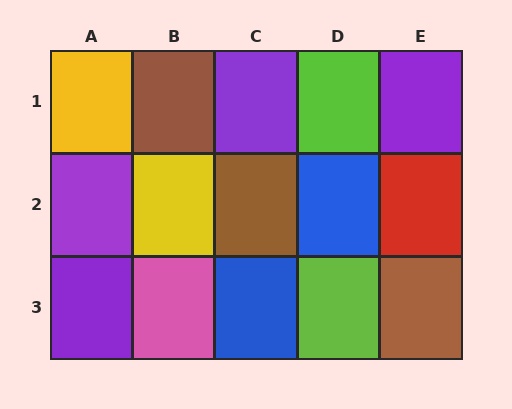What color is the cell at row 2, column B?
Yellow.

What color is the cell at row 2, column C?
Brown.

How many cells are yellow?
2 cells are yellow.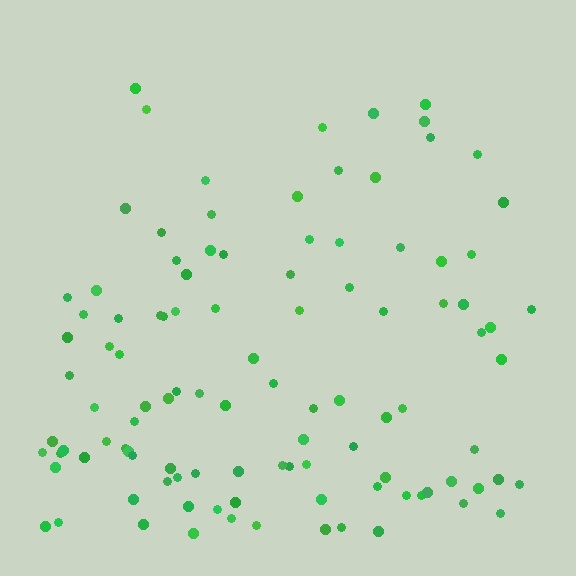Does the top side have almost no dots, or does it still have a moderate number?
Still a moderate number, just noticeably fewer than the bottom.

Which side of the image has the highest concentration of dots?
The bottom.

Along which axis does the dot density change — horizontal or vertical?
Vertical.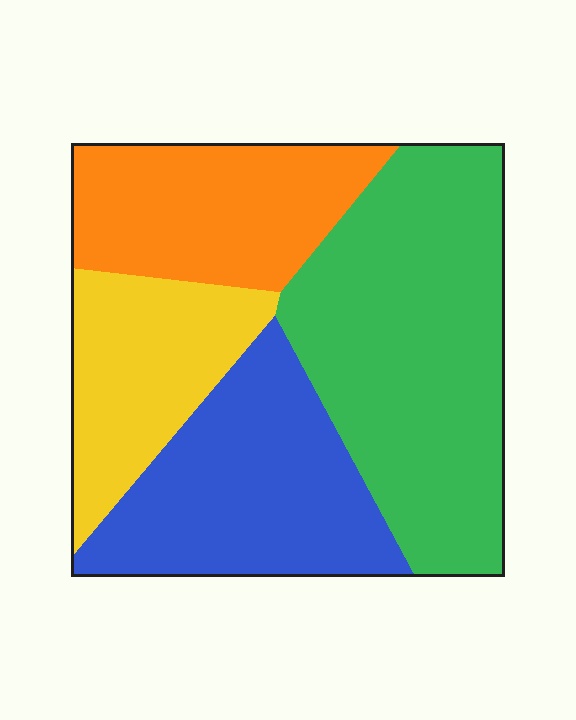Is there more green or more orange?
Green.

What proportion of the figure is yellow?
Yellow covers roughly 15% of the figure.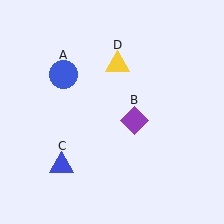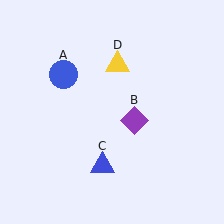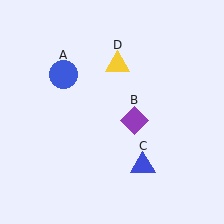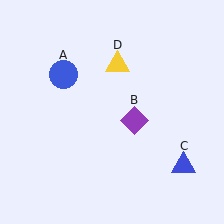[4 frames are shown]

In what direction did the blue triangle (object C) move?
The blue triangle (object C) moved right.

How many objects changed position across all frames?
1 object changed position: blue triangle (object C).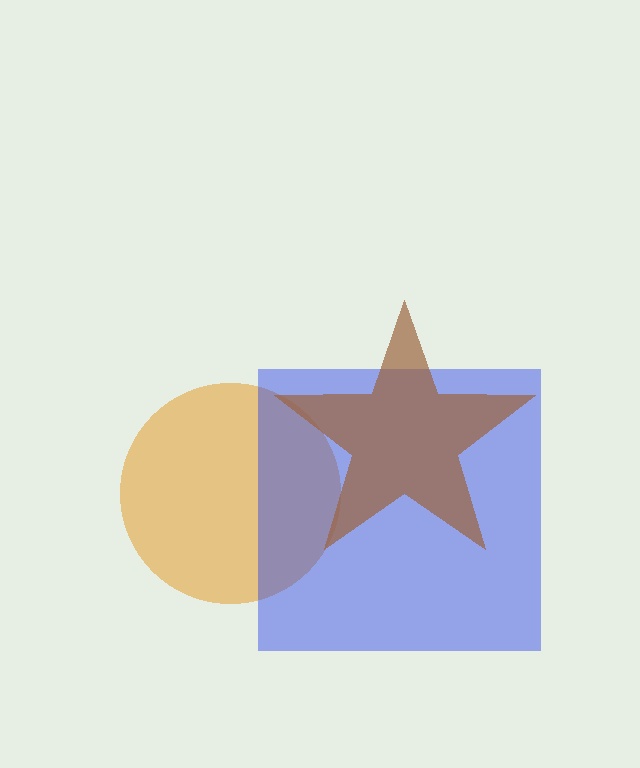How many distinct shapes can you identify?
There are 3 distinct shapes: an orange circle, a blue square, a brown star.